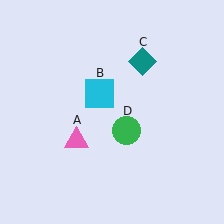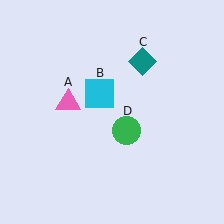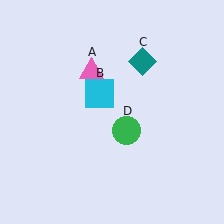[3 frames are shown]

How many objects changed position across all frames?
1 object changed position: pink triangle (object A).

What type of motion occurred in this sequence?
The pink triangle (object A) rotated clockwise around the center of the scene.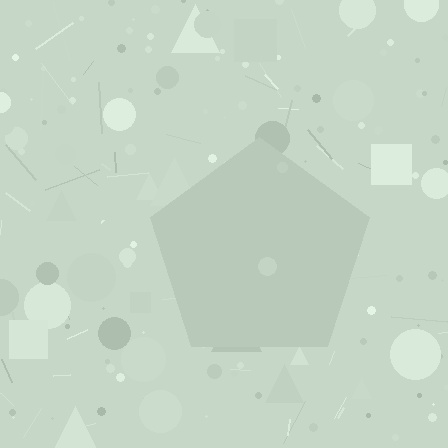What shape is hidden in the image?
A pentagon is hidden in the image.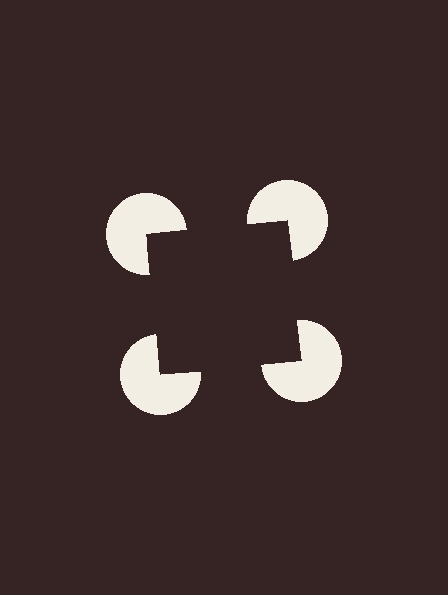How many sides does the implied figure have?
4 sides.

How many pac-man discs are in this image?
There are 4 — one at each vertex of the illusory square.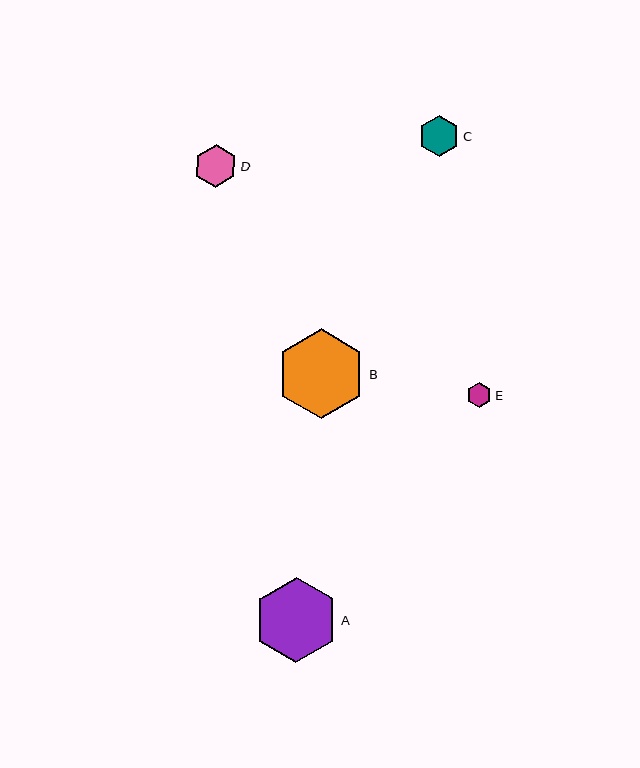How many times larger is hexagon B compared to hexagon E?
Hexagon B is approximately 3.5 times the size of hexagon E.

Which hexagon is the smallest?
Hexagon E is the smallest with a size of approximately 25 pixels.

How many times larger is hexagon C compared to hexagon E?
Hexagon C is approximately 1.6 times the size of hexagon E.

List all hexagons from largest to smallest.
From largest to smallest: B, A, D, C, E.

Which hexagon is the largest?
Hexagon B is the largest with a size of approximately 90 pixels.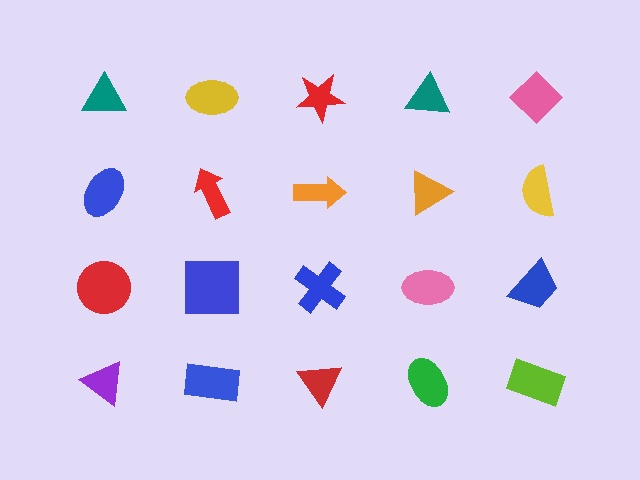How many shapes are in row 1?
5 shapes.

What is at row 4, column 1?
A purple triangle.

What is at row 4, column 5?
A lime rectangle.